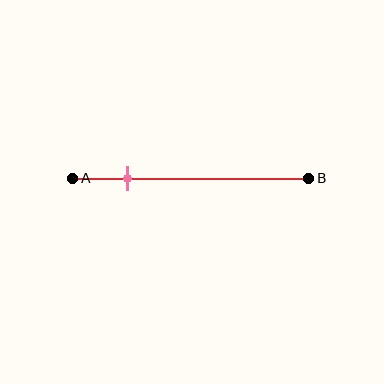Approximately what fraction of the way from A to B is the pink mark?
The pink mark is approximately 25% of the way from A to B.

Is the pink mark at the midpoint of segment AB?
No, the mark is at about 25% from A, not at the 50% midpoint.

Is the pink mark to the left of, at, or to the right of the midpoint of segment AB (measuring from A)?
The pink mark is to the left of the midpoint of segment AB.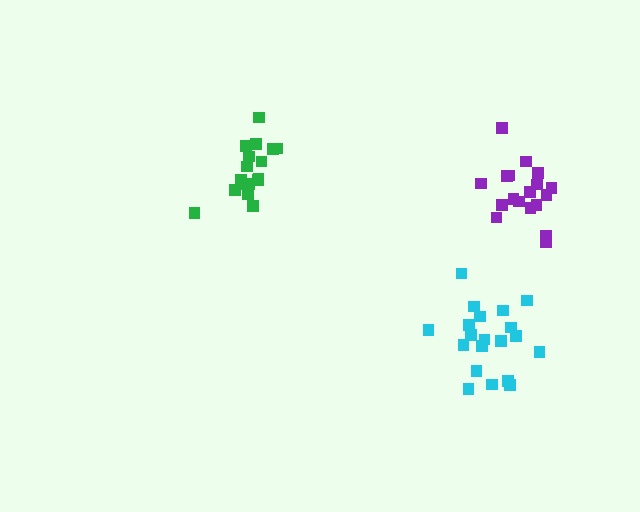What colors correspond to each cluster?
The clusters are colored: green, purple, cyan.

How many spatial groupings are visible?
There are 3 spatial groupings.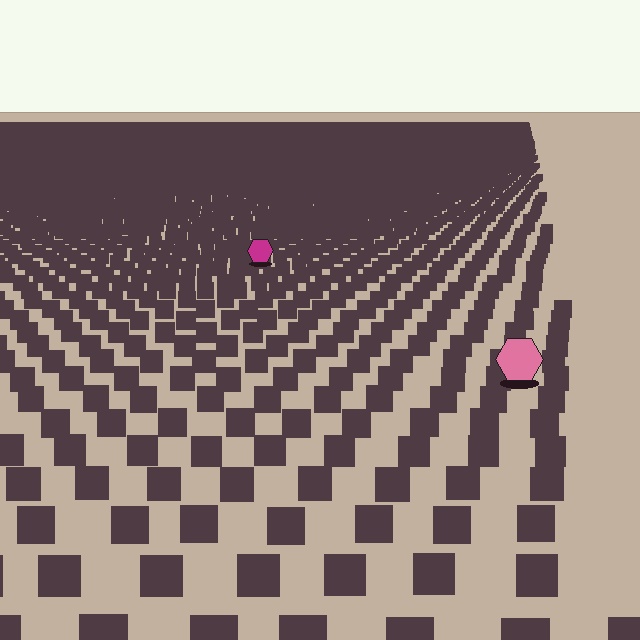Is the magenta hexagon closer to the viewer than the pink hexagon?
No. The pink hexagon is closer — you can tell from the texture gradient: the ground texture is coarser near it.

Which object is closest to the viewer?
The pink hexagon is closest. The texture marks near it are larger and more spread out.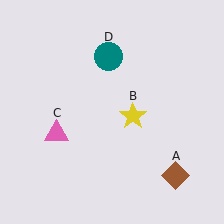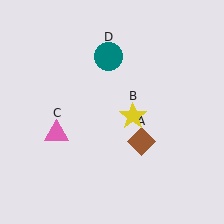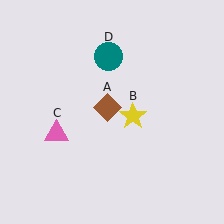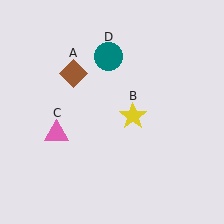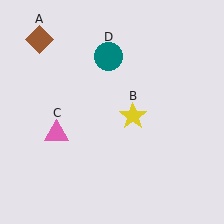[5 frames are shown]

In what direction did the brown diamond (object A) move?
The brown diamond (object A) moved up and to the left.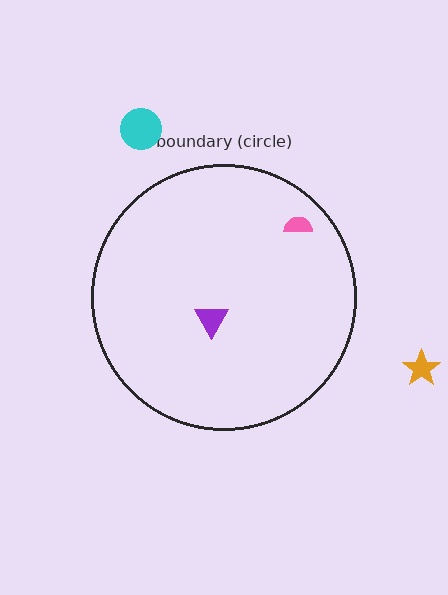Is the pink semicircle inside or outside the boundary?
Inside.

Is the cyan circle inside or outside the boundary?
Outside.